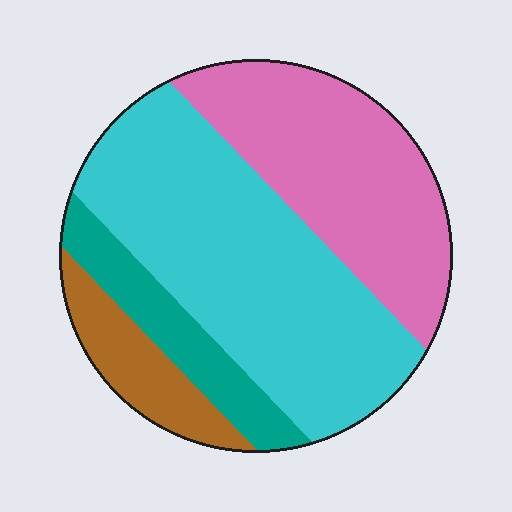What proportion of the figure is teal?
Teal covers around 10% of the figure.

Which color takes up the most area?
Cyan, at roughly 45%.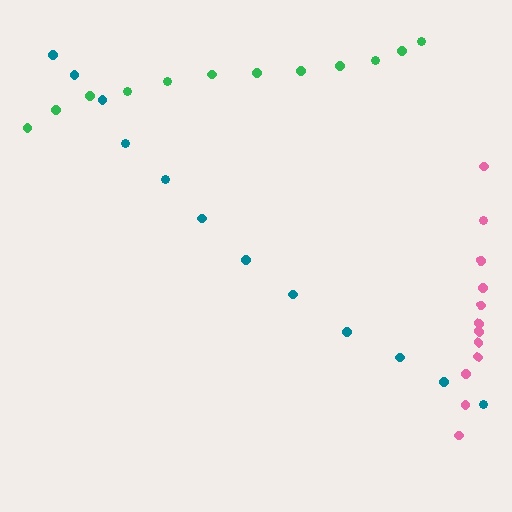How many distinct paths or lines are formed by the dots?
There are 3 distinct paths.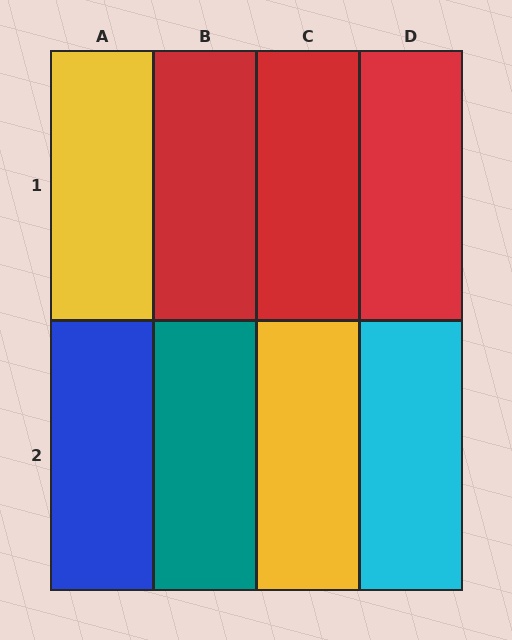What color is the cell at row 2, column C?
Yellow.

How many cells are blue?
1 cell is blue.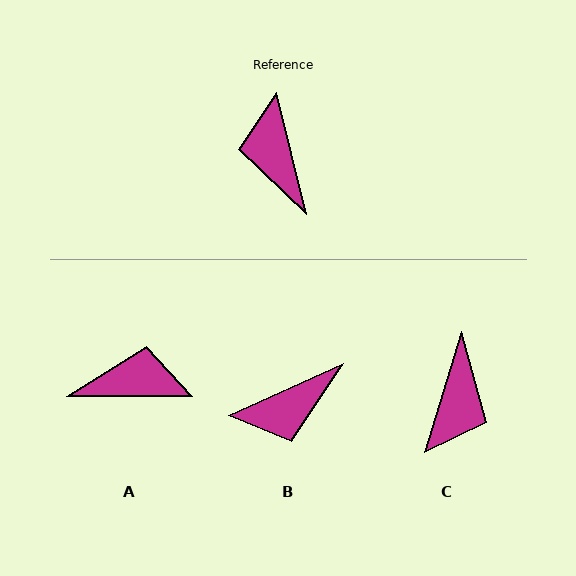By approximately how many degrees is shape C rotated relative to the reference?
Approximately 149 degrees counter-clockwise.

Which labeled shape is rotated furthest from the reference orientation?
C, about 149 degrees away.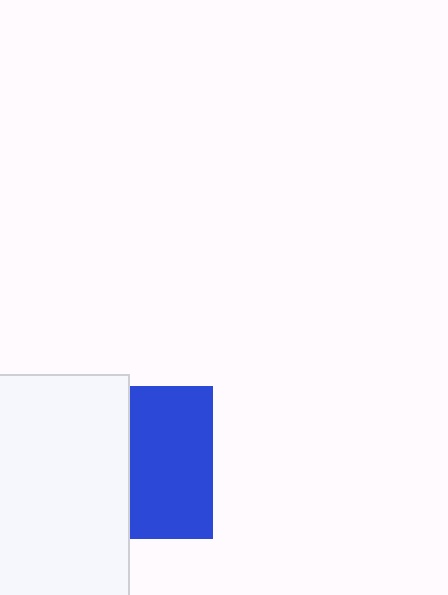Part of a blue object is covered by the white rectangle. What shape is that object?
It is a square.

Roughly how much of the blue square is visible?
About half of it is visible (roughly 55%).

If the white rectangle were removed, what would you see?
You would see the complete blue square.